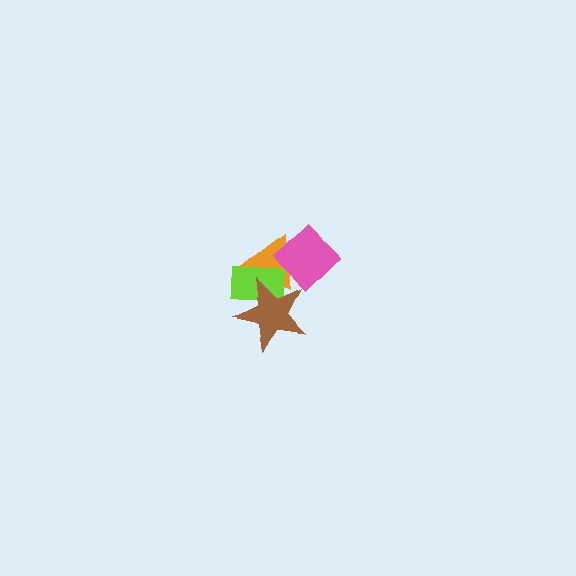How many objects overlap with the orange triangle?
3 objects overlap with the orange triangle.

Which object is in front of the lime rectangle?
The brown star is in front of the lime rectangle.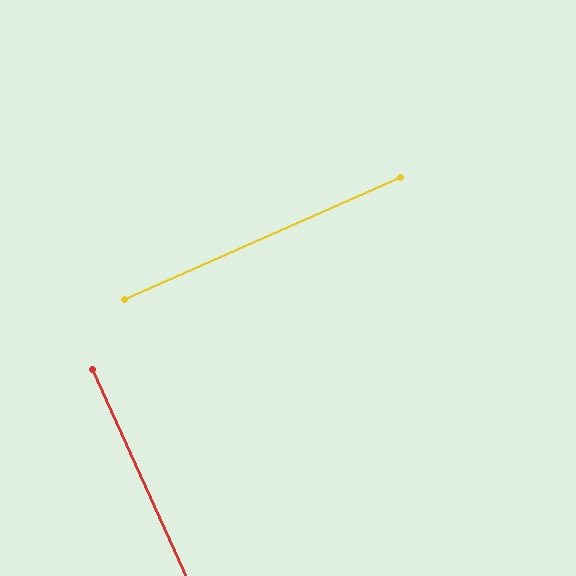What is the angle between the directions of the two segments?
Approximately 89 degrees.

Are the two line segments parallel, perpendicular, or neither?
Perpendicular — they meet at approximately 89°.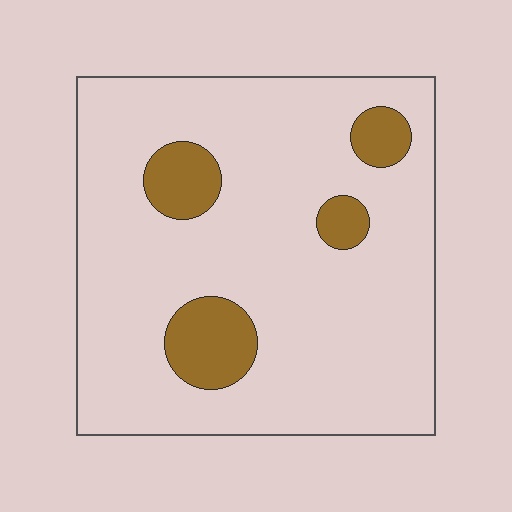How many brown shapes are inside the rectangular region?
4.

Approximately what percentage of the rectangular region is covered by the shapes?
Approximately 15%.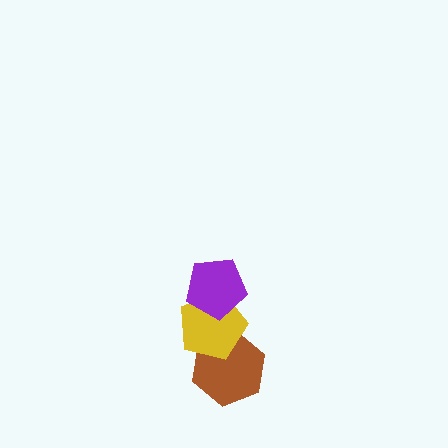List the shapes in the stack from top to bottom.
From top to bottom: the purple pentagon, the yellow pentagon, the brown hexagon.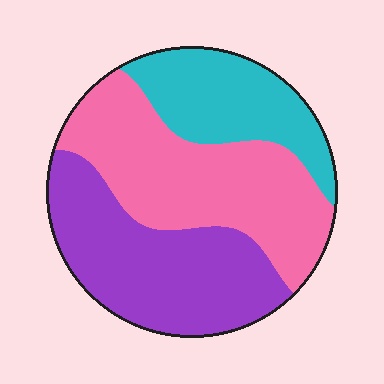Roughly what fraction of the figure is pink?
Pink takes up about two fifths (2/5) of the figure.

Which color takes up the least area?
Cyan, at roughly 25%.